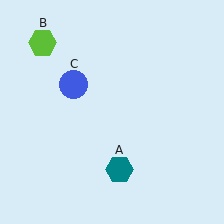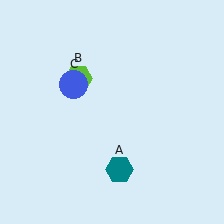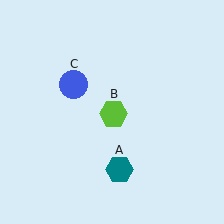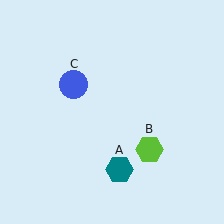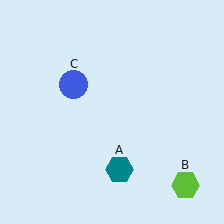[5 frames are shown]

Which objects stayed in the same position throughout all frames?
Teal hexagon (object A) and blue circle (object C) remained stationary.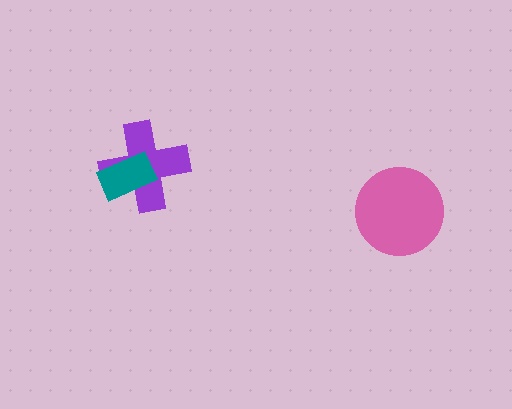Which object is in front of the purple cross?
The teal rectangle is in front of the purple cross.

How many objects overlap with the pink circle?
0 objects overlap with the pink circle.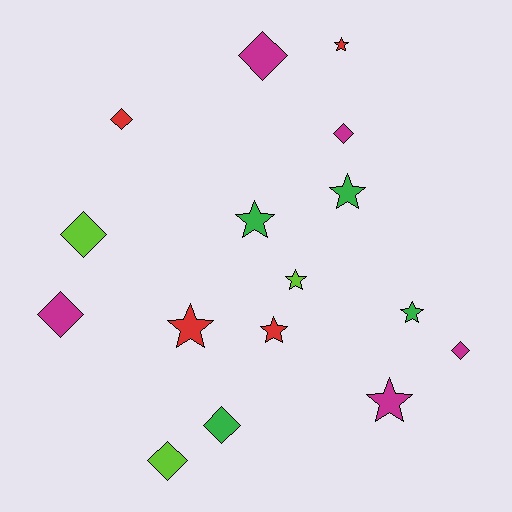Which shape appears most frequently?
Star, with 8 objects.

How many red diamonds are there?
There is 1 red diamond.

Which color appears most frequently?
Magenta, with 5 objects.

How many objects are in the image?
There are 16 objects.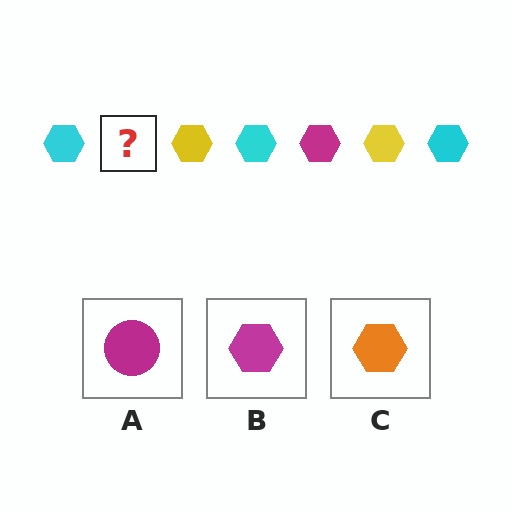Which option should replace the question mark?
Option B.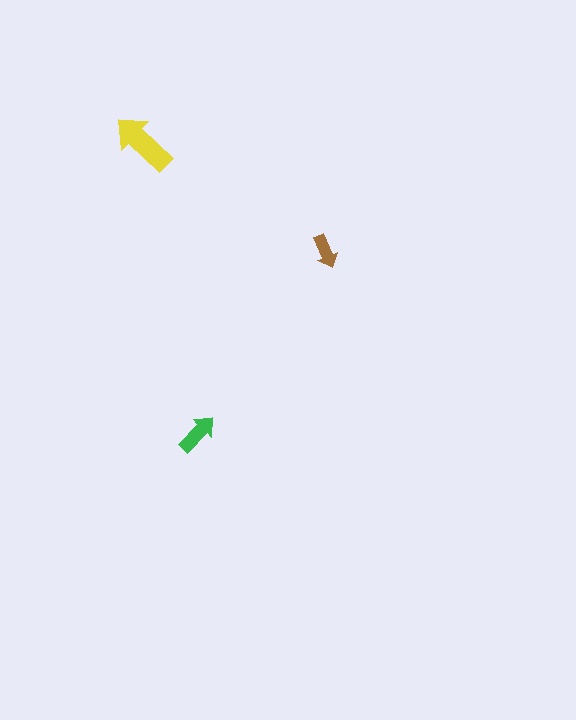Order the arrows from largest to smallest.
the yellow one, the green one, the brown one.